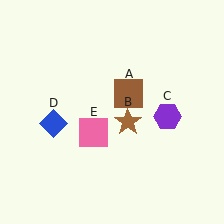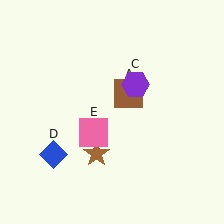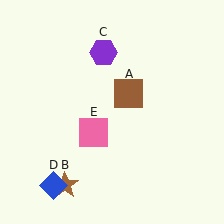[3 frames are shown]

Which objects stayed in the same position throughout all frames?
Brown square (object A) and pink square (object E) remained stationary.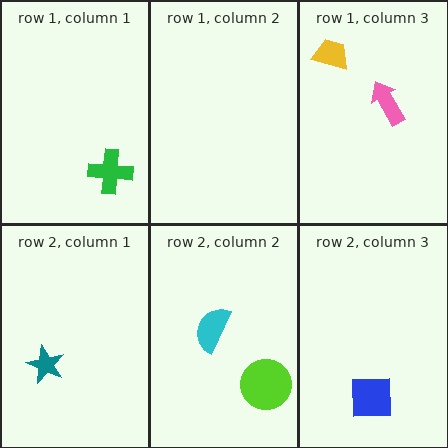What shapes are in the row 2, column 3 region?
The blue square.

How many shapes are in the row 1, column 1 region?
1.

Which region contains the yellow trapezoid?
The row 1, column 3 region.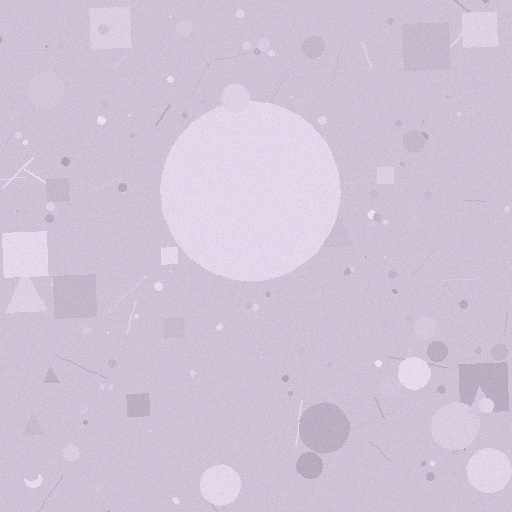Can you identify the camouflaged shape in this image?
The camouflaged shape is a circle.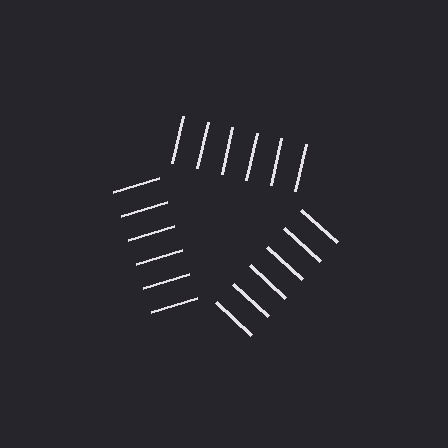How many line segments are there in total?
18 — 6 along each of the 3 edges.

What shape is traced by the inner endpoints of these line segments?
An illusory triangle — the line segments terminate on its edges but no continuous stroke is drawn.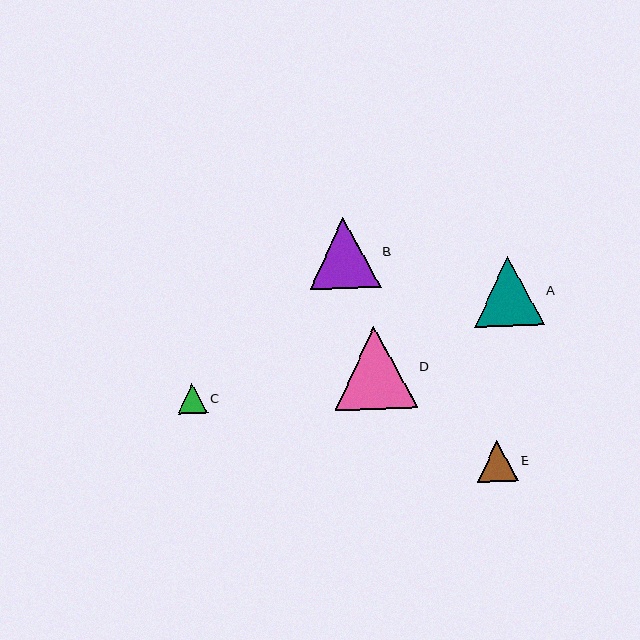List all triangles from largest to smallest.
From largest to smallest: D, B, A, E, C.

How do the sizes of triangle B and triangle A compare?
Triangle B and triangle A are approximately the same size.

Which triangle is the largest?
Triangle D is the largest with a size of approximately 82 pixels.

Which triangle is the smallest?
Triangle C is the smallest with a size of approximately 29 pixels.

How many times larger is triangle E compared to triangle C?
Triangle E is approximately 1.4 times the size of triangle C.